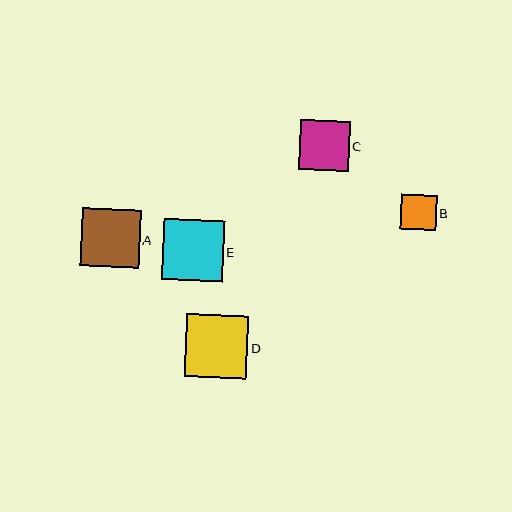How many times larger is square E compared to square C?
Square E is approximately 1.2 times the size of square C.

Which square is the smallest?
Square B is the smallest with a size of approximately 35 pixels.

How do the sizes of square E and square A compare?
Square E and square A are approximately the same size.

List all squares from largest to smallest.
From largest to smallest: D, E, A, C, B.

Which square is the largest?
Square D is the largest with a size of approximately 63 pixels.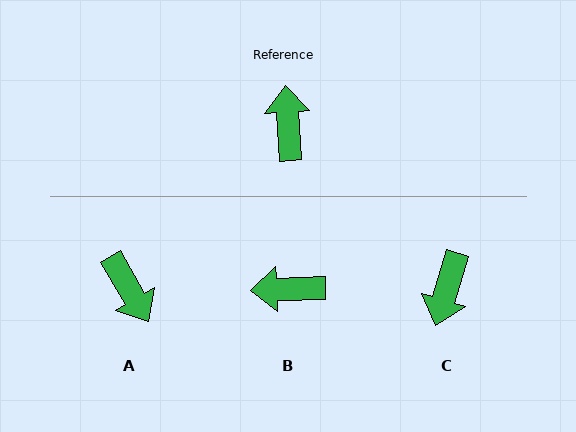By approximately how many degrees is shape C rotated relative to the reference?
Approximately 160 degrees counter-clockwise.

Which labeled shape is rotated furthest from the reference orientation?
C, about 160 degrees away.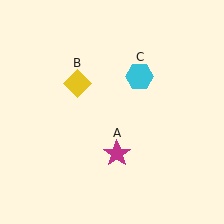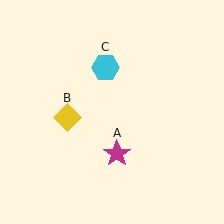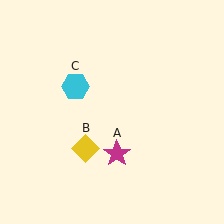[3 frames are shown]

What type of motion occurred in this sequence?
The yellow diamond (object B), cyan hexagon (object C) rotated counterclockwise around the center of the scene.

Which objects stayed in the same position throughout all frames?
Magenta star (object A) remained stationary.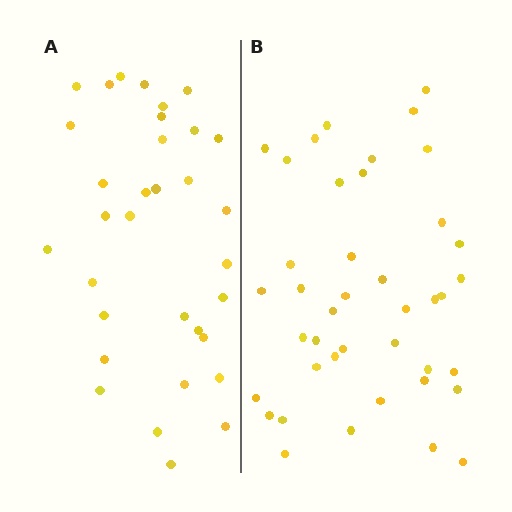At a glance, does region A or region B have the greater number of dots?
Region B (the right region) has more dots.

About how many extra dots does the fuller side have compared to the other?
Region B has roughly 8 or so more dots than region A.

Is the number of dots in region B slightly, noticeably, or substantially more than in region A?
Region B has only slightly more — the two regions are fairly close. The ratio is roughly 1.2 to 1.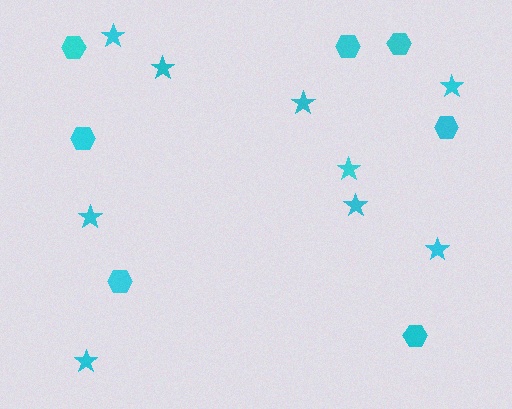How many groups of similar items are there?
There are 2 groups: one group of stars (9) and one group of hexagons (7).